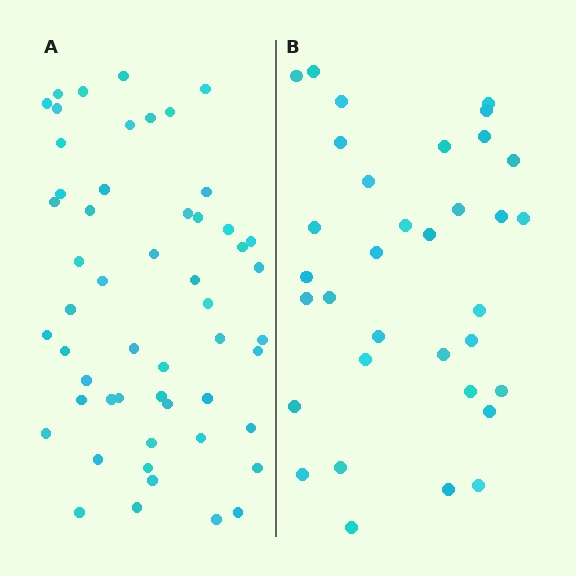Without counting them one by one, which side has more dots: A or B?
Region A (the left region) has more dots.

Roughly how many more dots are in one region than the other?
Region A has approximately 20 more dots than region B.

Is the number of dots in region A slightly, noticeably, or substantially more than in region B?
Region A has substantially more. The ratio is roughly 1.6 to 1.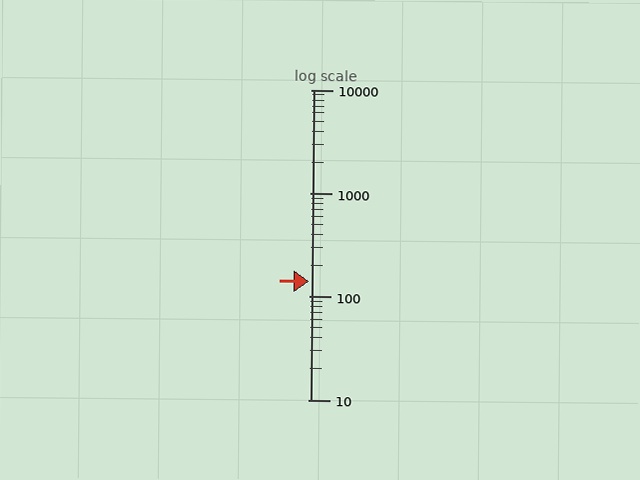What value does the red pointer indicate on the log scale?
The pointer indicates approximately 140.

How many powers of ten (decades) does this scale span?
The scale spans 3 decades, from 10 to 10000.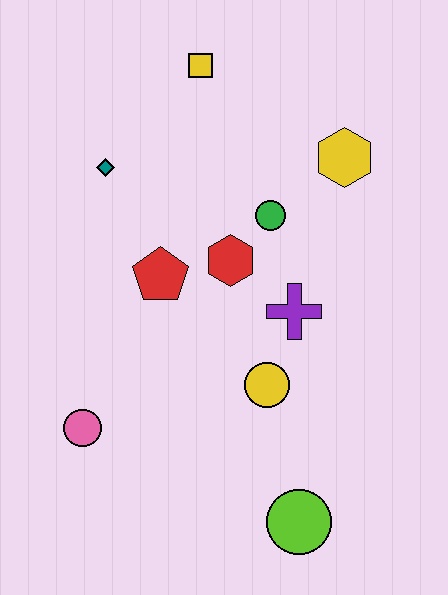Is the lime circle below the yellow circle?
Yes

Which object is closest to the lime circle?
The yellow circle is closest to the lime circle.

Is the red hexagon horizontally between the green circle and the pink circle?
Yes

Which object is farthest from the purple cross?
The yellow square is farthest from the purple cross.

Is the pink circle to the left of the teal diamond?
Yes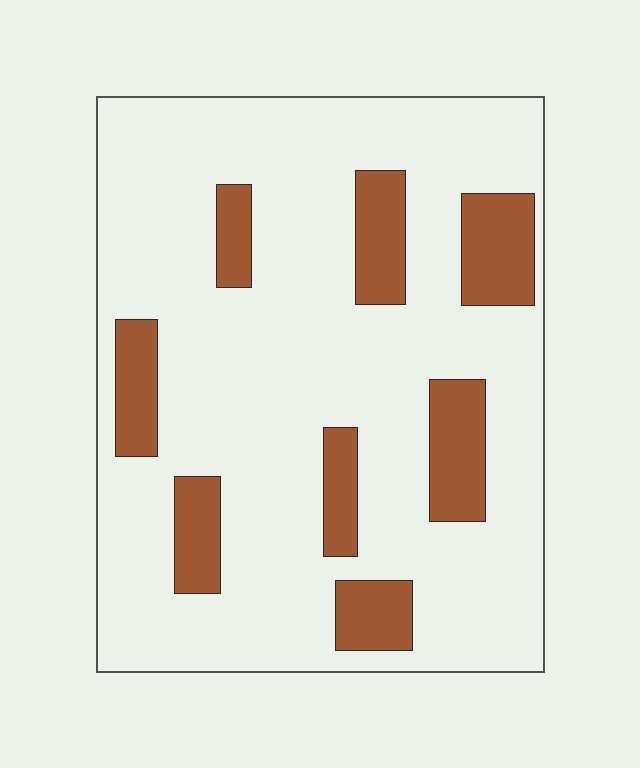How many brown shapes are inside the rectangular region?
8.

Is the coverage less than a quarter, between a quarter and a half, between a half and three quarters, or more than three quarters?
Less than a quarter.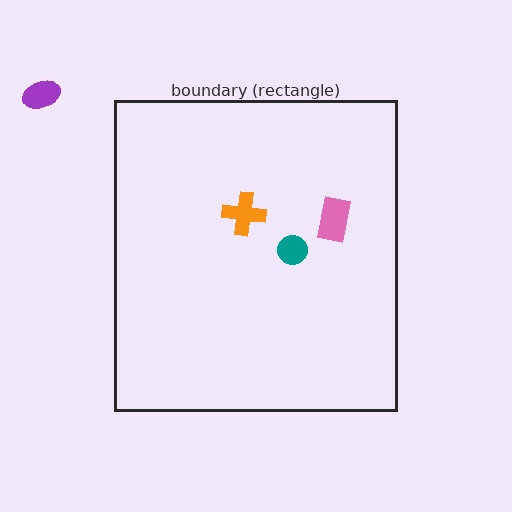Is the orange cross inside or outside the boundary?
Inside.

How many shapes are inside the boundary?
3 inside, 1 outside.